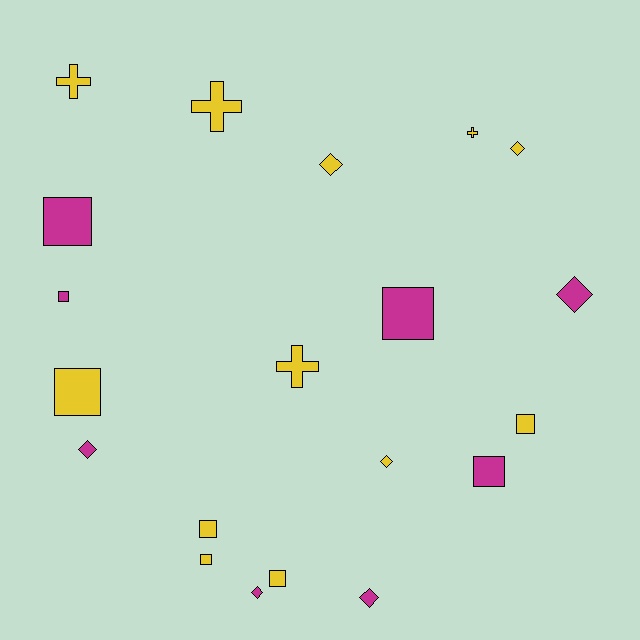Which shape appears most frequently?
Square, with 9 objects.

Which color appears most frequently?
Yellow, with 12 objects.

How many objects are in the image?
There are 20 objects.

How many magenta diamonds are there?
There are 4 magenta diamonds.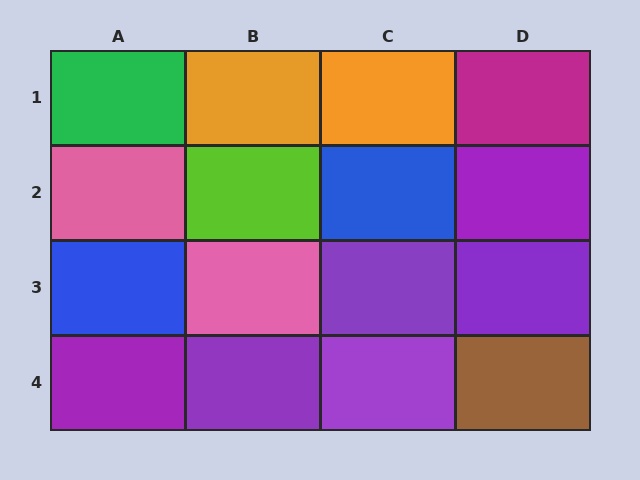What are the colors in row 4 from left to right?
Purple, purple, purple, brown.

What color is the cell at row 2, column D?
Purple.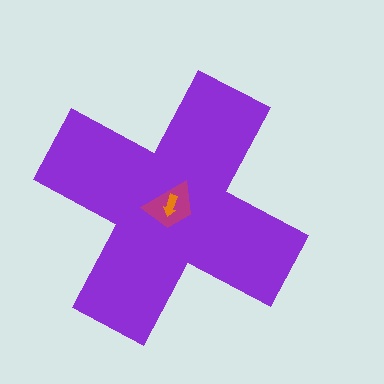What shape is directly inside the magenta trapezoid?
The orange arrow.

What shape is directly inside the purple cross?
The magenta trapezoid.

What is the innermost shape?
The orange arrow.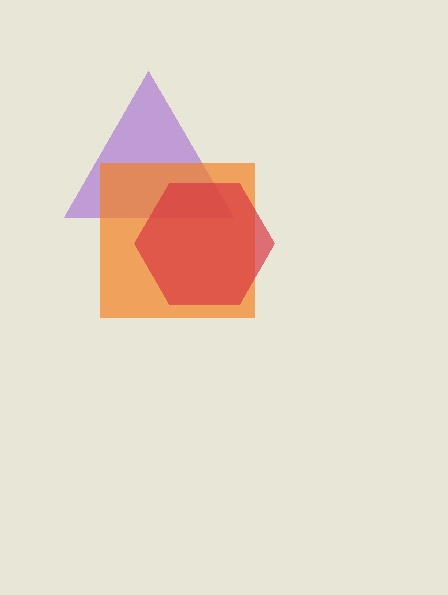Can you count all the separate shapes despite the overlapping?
Yes, there are 3 separate shapes.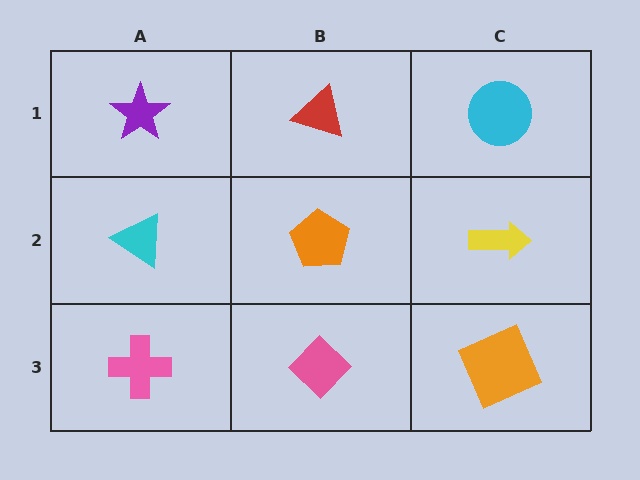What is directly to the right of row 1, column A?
A red triangle.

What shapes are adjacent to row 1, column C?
A yellow arrow (row 2, column C), a red triangle (row 1, column B).